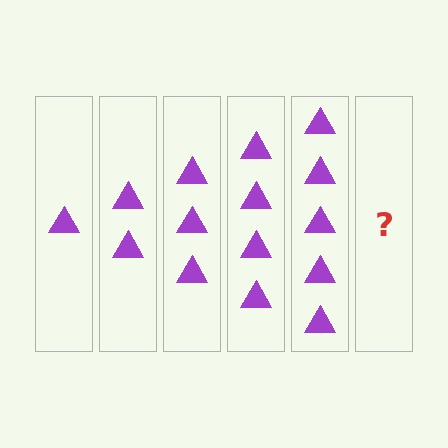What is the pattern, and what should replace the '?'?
The pattern is that each step adds one more triangle. The '?' should be 6 triangles.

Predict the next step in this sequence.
The next step is 6 triangles.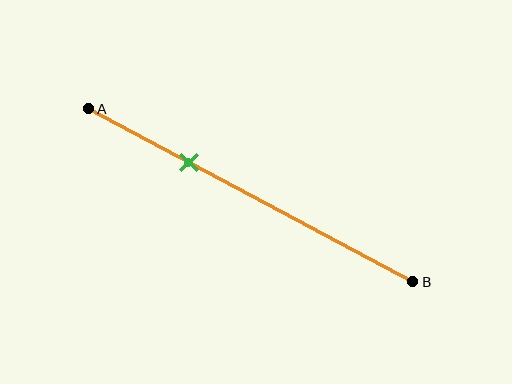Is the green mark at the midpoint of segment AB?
No, the mark is at about 30% from A, not at the 50% midpoint.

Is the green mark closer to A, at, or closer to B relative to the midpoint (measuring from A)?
The green mark is closer to point A than the midpoint of segment AB.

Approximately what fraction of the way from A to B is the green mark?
The green mark is approximately 30% of the way from A to B.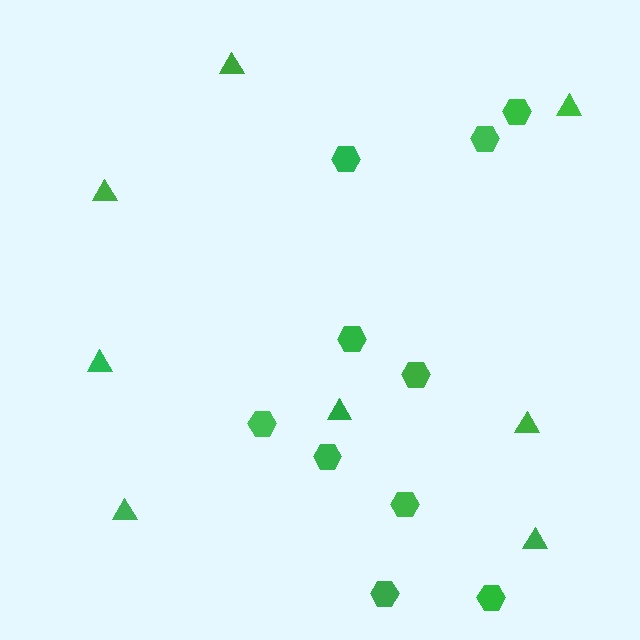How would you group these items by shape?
There are 2 groups: one group of hexagons (10) and one group of triangles (8).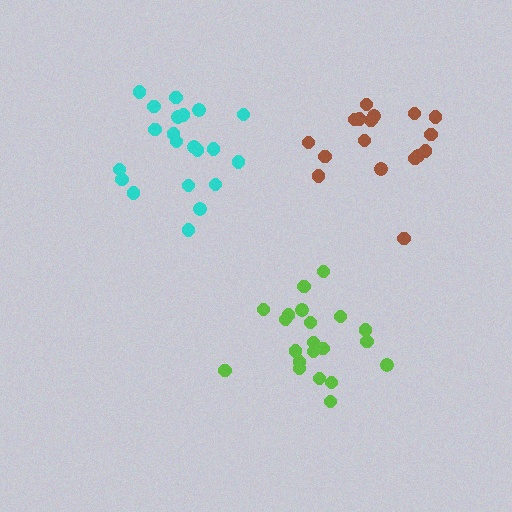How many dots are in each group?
Group 1: 21 dots, Group 2: 17 dots, Group 3: 21 dots (59 total).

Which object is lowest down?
The lime cluster is bottommost.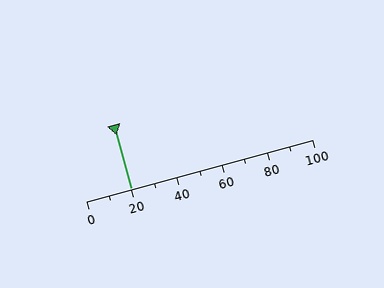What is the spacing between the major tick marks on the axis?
The major ticks are spaced 20 apart.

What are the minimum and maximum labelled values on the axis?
The axis runs from 0 to 100.